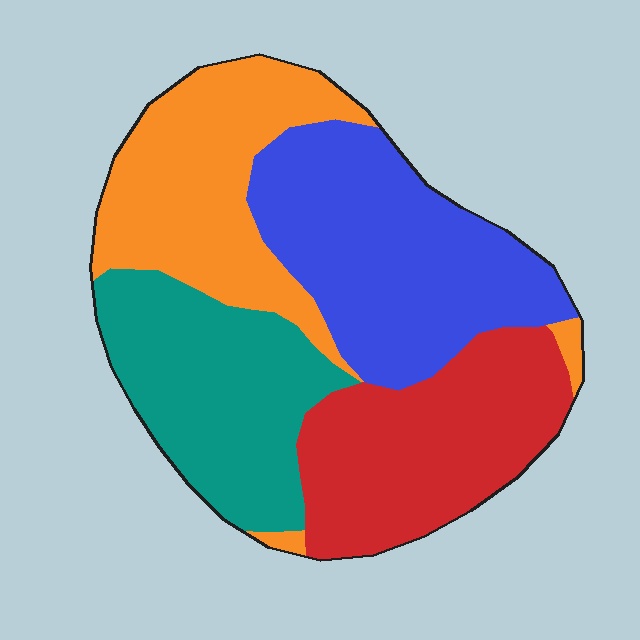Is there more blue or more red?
Blue.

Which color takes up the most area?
Blue, at roughly 30%.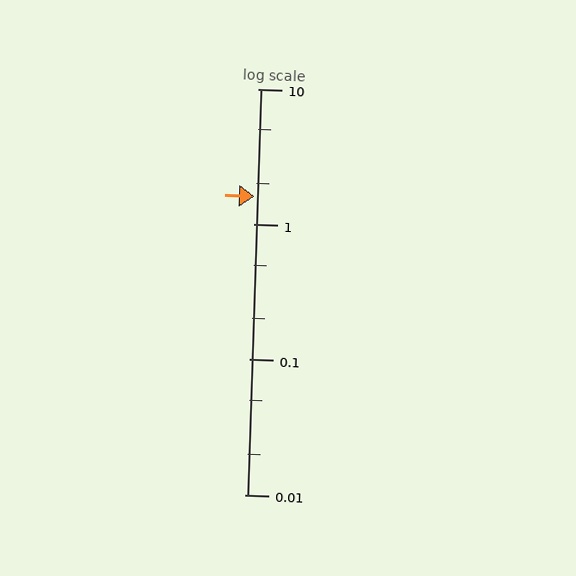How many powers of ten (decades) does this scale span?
The scale spans 3 decades, from 0.01 to 10.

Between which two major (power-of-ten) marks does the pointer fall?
The pointer is between 1 and 10.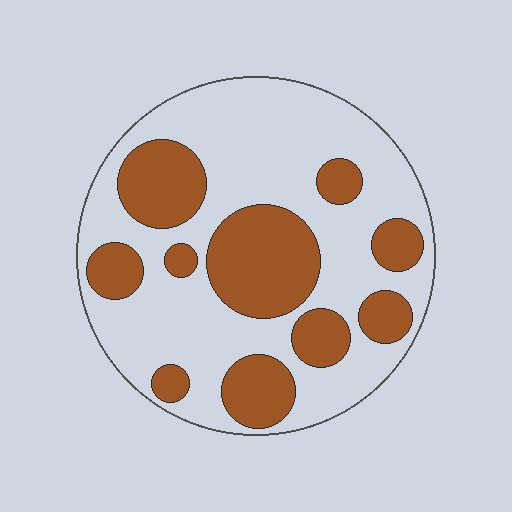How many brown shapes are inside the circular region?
10.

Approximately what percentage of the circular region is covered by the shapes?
Approximately 35%.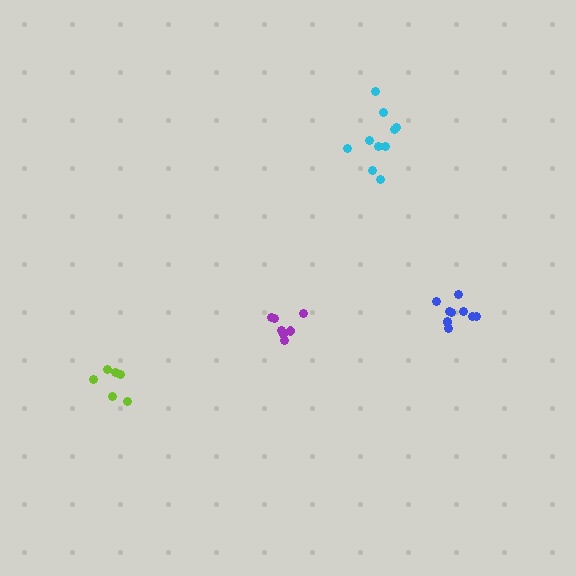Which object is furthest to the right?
The blue cluster is rightmost.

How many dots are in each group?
Group 1: 10 dots, Group 2: 7 dots, Group 3: 6 dots, Group 4: 10 dots (33 total).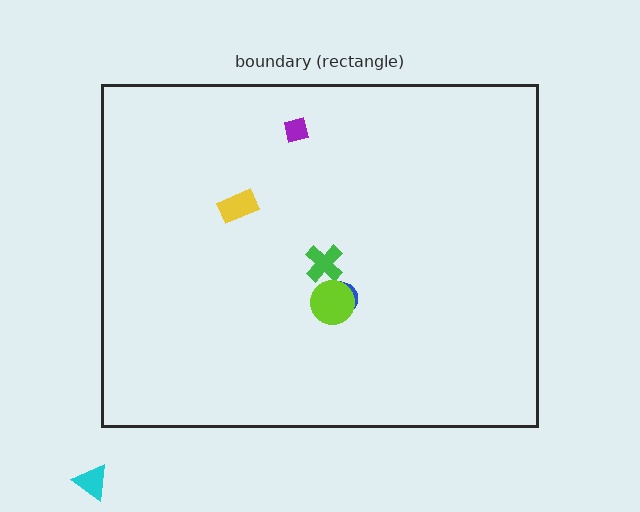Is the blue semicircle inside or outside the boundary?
Inside.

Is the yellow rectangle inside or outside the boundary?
Inside.